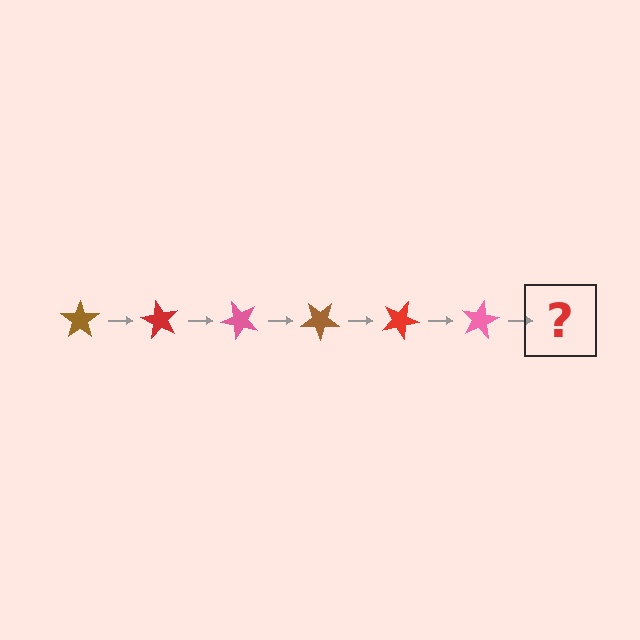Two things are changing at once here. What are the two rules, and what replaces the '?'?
The two rules are that it rotates 60 degrees each step and the color cycles through brown, red, and pink. The '?' should be a brown star, rotated 360 degrees from the start.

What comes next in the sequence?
The next element should be a brown star, rotated 360 degrees from the start.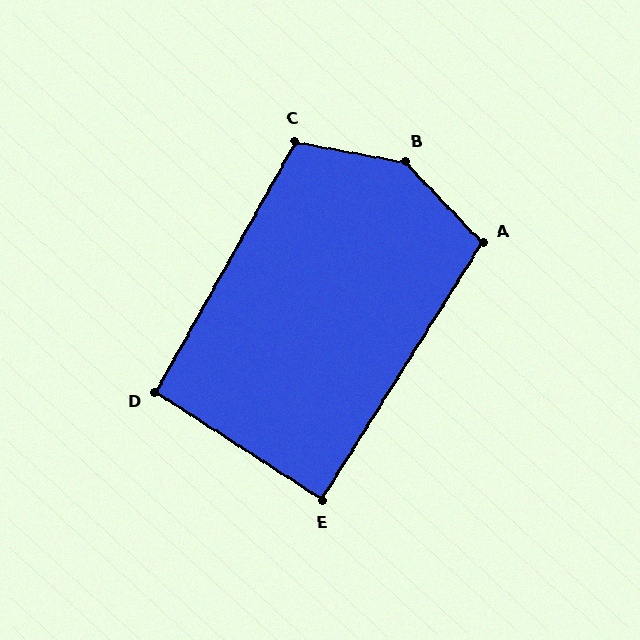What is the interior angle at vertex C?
Approximately 109 degrees (obtuse).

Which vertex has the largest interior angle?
B, at approximately 144 degrees.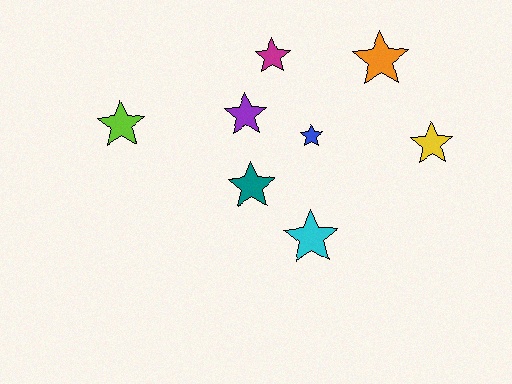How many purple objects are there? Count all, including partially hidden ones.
There is 1 purple object.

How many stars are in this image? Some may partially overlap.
There are 8 stars.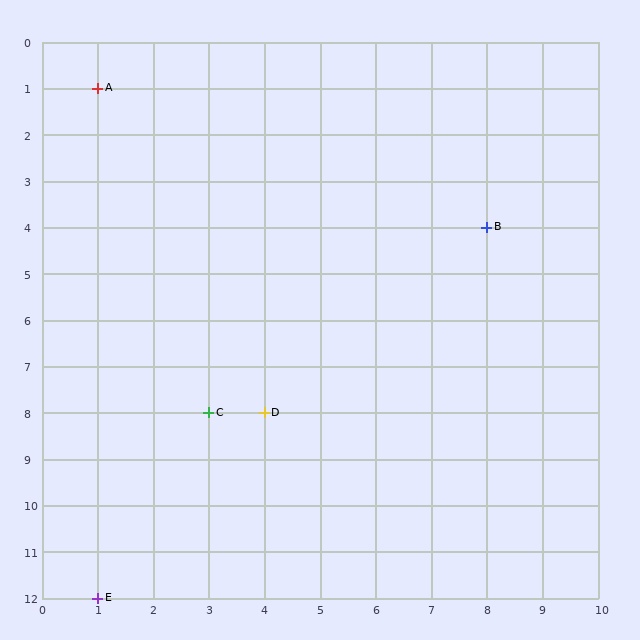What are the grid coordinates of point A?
Point A is at grid coordinates (1, 1).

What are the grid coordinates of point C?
Point C is at grid coordinates (3, 8).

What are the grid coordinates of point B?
Point B is at grid coordinates (8, 4).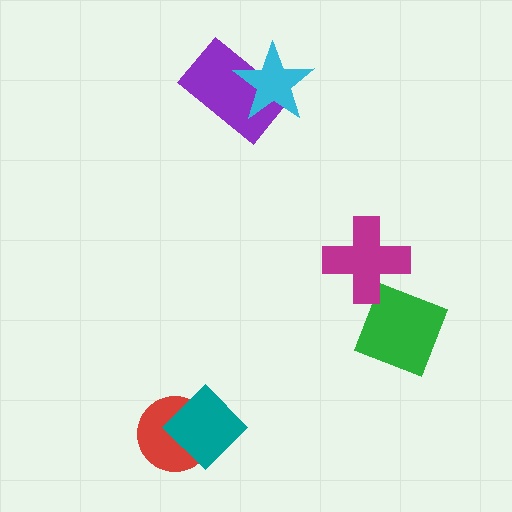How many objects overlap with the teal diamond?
1 object overlaps with the teal diamond.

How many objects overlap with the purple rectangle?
1 object overlaps with the purple rectangle.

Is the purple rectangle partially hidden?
Yes, it is partially covered by another shape.